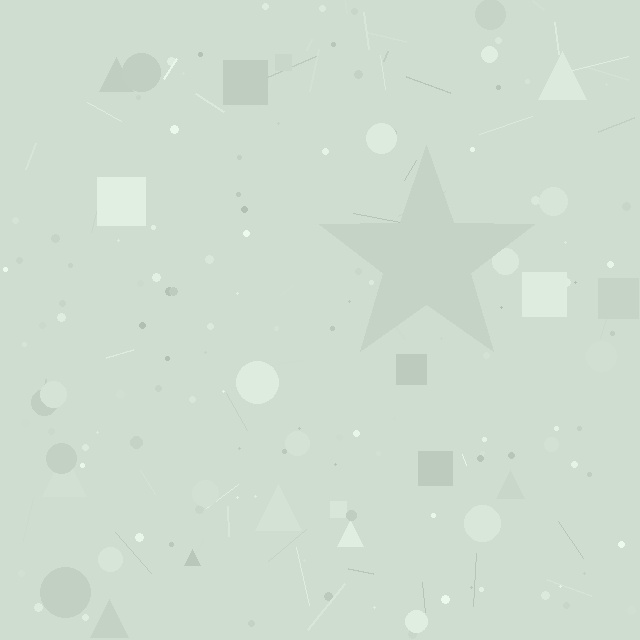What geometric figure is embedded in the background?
A star is embedded in the background.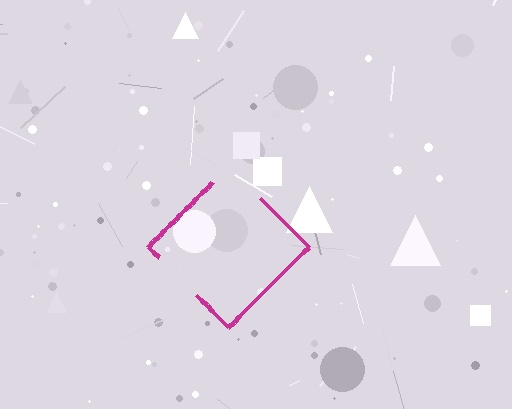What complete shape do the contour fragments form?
The contour fragments form a diamond.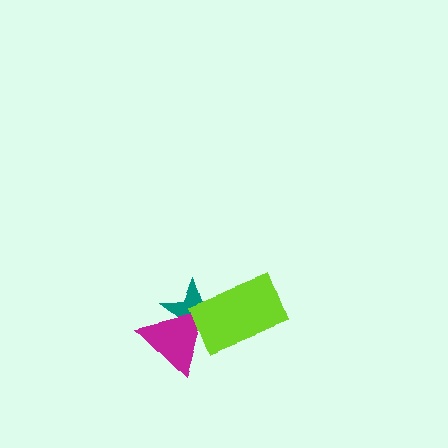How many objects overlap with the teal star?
2 objects overlap with the teal star.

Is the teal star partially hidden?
Yes, it is partially covered by another shape.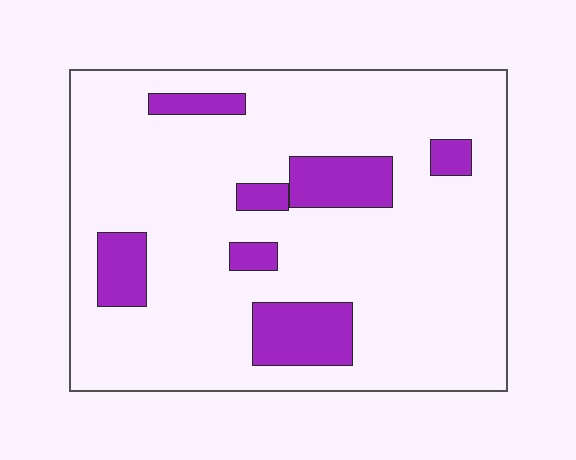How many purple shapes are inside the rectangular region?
7.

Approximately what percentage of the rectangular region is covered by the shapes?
Approximately 15%.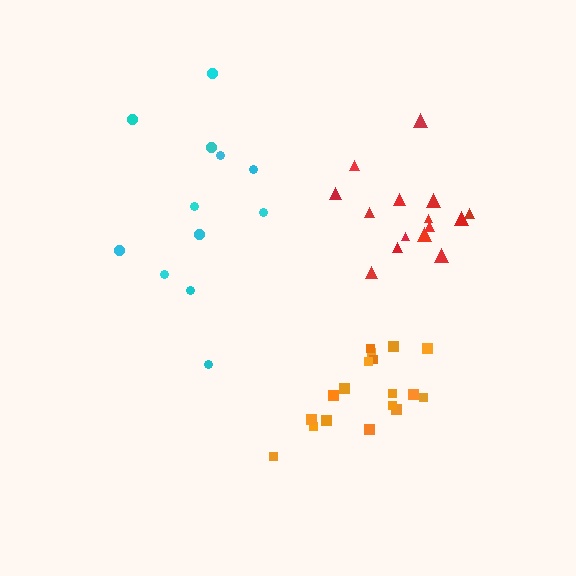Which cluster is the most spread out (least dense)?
Cyan.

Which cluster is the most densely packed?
Orange.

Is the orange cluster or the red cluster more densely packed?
Orange.